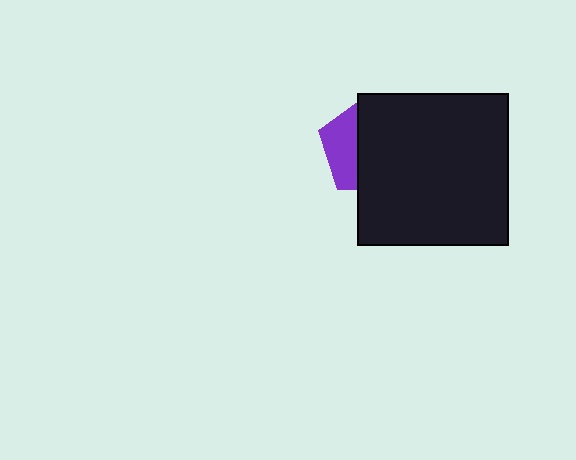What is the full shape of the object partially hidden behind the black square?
The partially hidden object is a purple pentagon.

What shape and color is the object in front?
The object in front is a black square.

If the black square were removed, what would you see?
You would see the complete purple pentagon.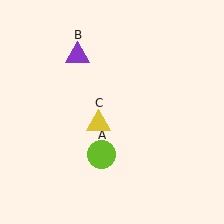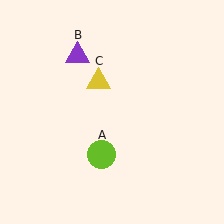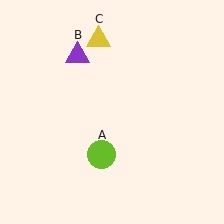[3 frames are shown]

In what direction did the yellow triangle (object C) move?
The yellow triangle (object C) moved up.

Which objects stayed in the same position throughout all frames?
Lime circle (object A) and purple triangle (object B) remained stationary.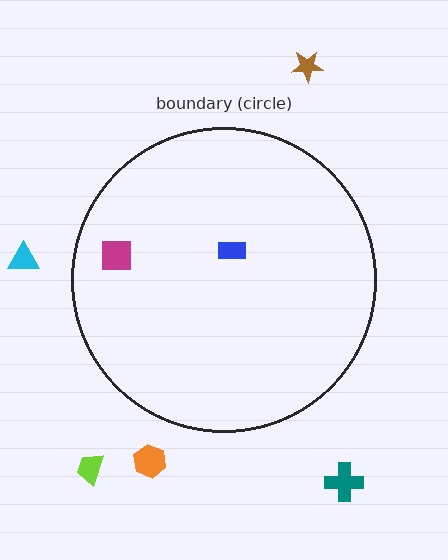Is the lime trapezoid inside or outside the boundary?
Outside.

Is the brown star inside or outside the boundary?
Outside.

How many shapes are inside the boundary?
2 inside, 5 outside.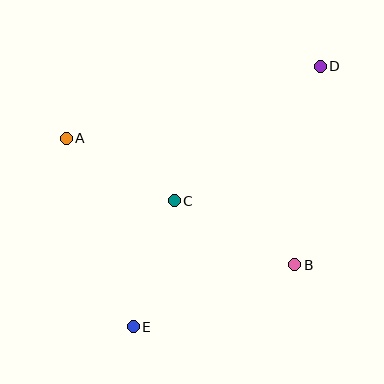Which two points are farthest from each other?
Points D and E are farthest from each other.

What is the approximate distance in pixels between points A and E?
The distance between A and E is approximately 200 pixels.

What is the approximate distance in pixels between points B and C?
The distance between B and C is approximately 137 pixels.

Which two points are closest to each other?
Points A and C are closest to each other.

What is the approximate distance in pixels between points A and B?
The distance between A and B is approximately 261 pixels.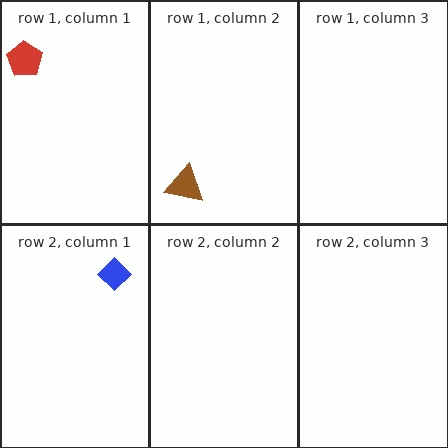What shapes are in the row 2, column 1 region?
The blue diamond.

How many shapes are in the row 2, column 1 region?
1.